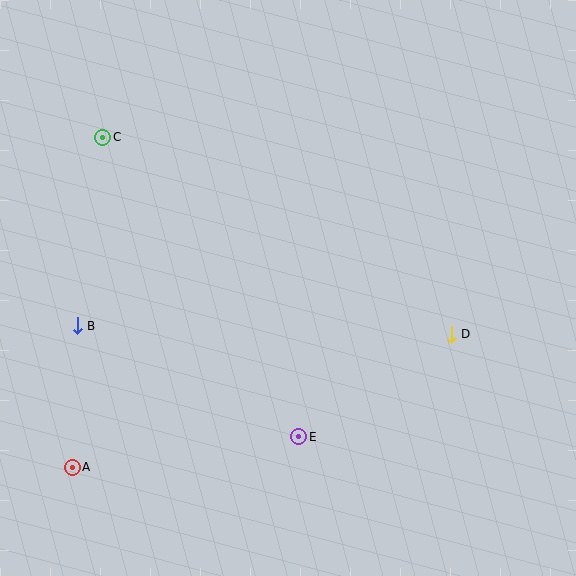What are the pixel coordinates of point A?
Point A is at (73, 468).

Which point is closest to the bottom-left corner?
Point A is closest to the bottom-left corner.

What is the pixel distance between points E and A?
The distance between E and A is 229 pixels.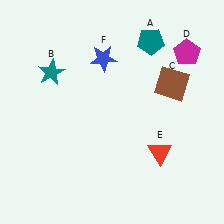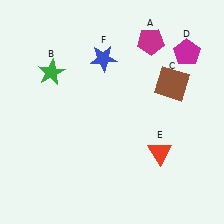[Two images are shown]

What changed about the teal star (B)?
In Image 1, B is teal. In Image 2, it changed to green.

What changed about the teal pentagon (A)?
In Image 1, A is teal. In Image 2, it changed to magenta.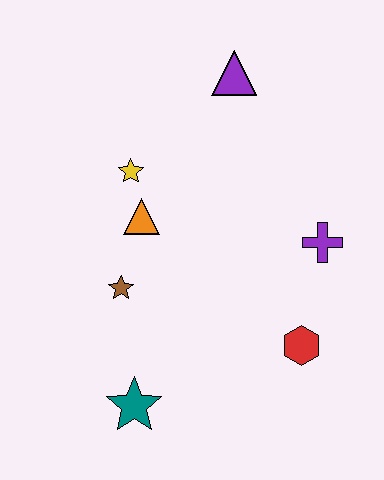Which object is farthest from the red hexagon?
The purple triangle is farthest from the red hexagon.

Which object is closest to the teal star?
The brown star is closest to the teal star.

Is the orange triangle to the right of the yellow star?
Yes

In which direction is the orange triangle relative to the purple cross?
The orange triangle is to the left of the purple cross.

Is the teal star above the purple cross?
No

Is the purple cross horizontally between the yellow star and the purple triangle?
No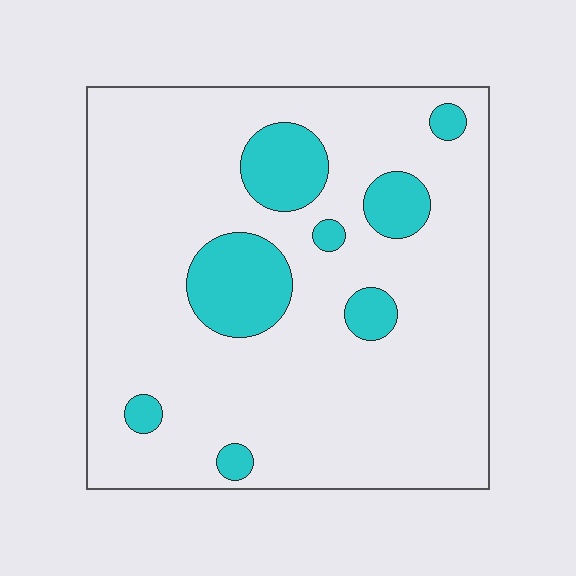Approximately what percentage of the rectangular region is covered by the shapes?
Approximately 15%.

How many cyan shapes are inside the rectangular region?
8.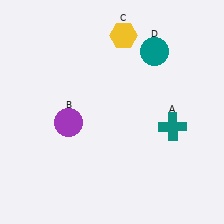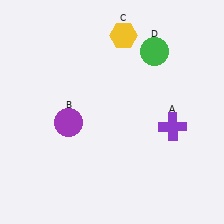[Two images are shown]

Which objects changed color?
A changed from teal to purple. D changed from teal to green.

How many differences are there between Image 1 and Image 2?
There are 2 differences between the two images.